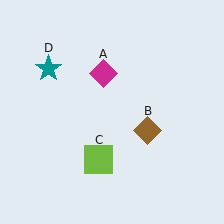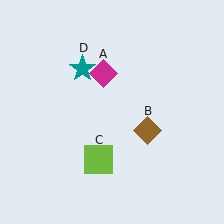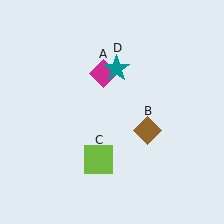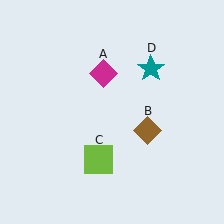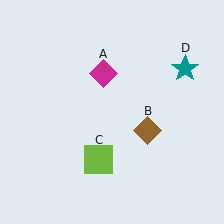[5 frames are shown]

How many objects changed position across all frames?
1 object changed position: teal star (object D).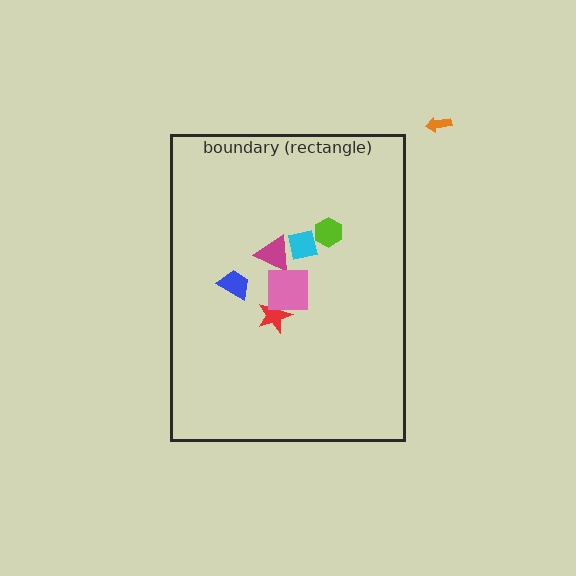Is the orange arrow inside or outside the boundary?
Outside.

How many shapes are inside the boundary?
6 inside, 1 outside.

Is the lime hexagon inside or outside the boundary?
Inside.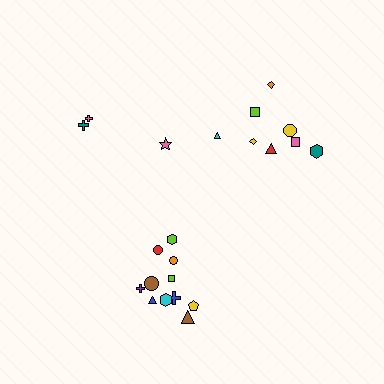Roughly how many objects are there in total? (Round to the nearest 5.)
Roughly 25 objects in total.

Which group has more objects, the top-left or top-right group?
The top-right group.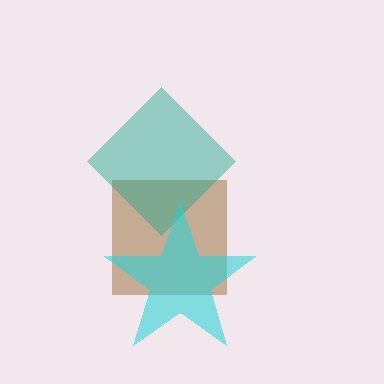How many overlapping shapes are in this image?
There are 3 overlapping shapes in the image.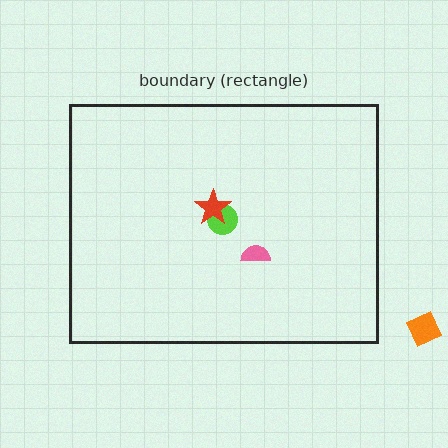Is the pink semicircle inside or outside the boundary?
Inside.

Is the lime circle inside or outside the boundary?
Inside.